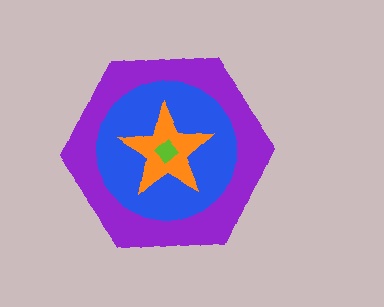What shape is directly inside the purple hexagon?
The blue circle.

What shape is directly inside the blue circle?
The orange star.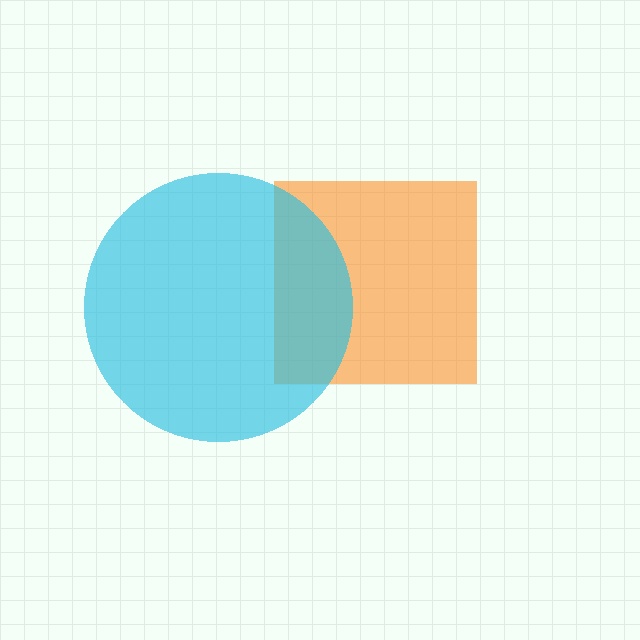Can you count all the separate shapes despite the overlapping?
Yes, there are 2 separate shapes.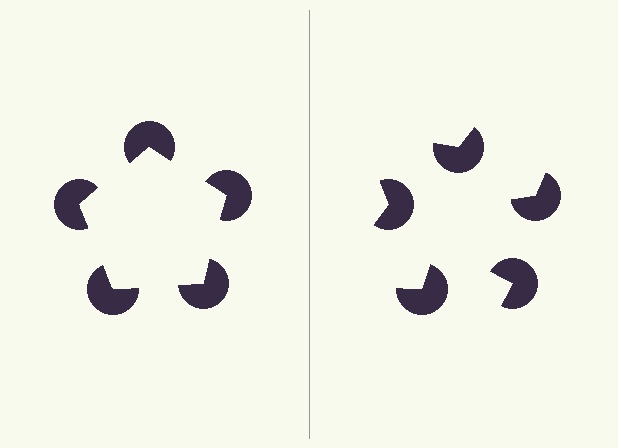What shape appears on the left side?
An illusory pentagon.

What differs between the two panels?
The pac-man discs are positioned identically on both sides; only the wedge orientations differ. On the left they align to a pentagon; on the right they are misaligned.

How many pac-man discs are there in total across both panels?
10 — 5 on each side.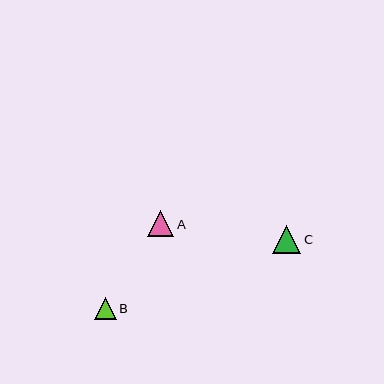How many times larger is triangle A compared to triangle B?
Triangle A is approximately 1.2 times the size of triangle B.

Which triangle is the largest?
Triangle C is the largest with a size of approximately 28 pixels.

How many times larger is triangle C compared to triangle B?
Triangle C is approximately 1.3 times the size of triangle B.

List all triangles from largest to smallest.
From largest to smallest: C, A, B.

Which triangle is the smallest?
Triangle B is the smallest with a size of approximately 22 pixels.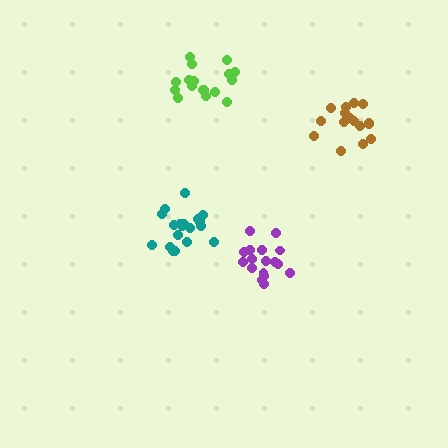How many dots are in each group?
Group 1: 17 dots, Group 2: 19 dots, Group 3: 18 dots, Group 4: 16 dots (70 total).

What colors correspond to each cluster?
The clusters are colored: lime, teal, purple, brown.